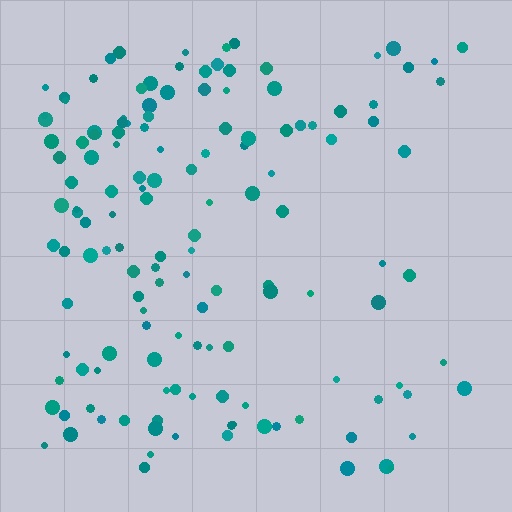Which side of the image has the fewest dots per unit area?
The right.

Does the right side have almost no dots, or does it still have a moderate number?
Still a moderate number, just noticeably fewer than the left.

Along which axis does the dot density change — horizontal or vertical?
Horizontal.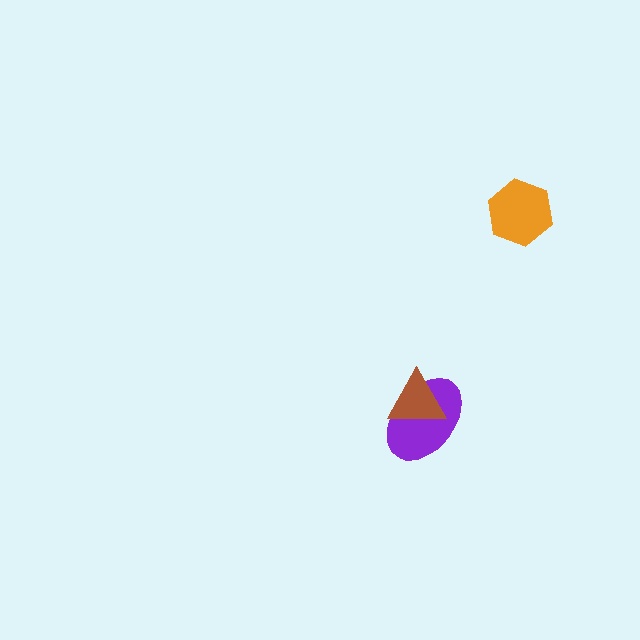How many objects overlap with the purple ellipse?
1 object overlaps with the purple ellipse.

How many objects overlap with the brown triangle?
1 object overlaps with the brown triangle.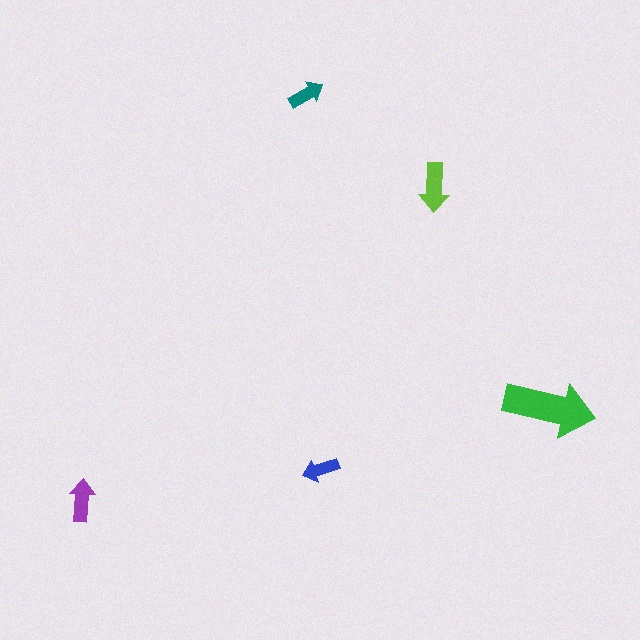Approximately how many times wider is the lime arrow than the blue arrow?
About 1.5 times wider.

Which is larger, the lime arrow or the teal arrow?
The lime one.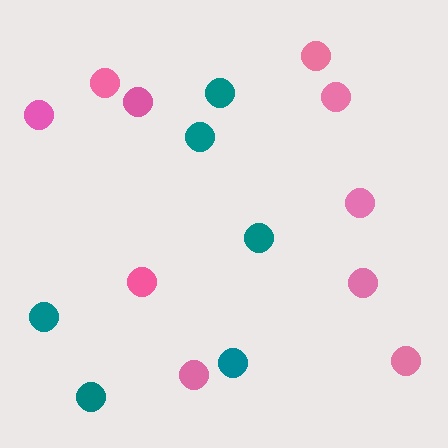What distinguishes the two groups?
There are 2 groups: one group of teal circles (6) and one group of pink circles (10).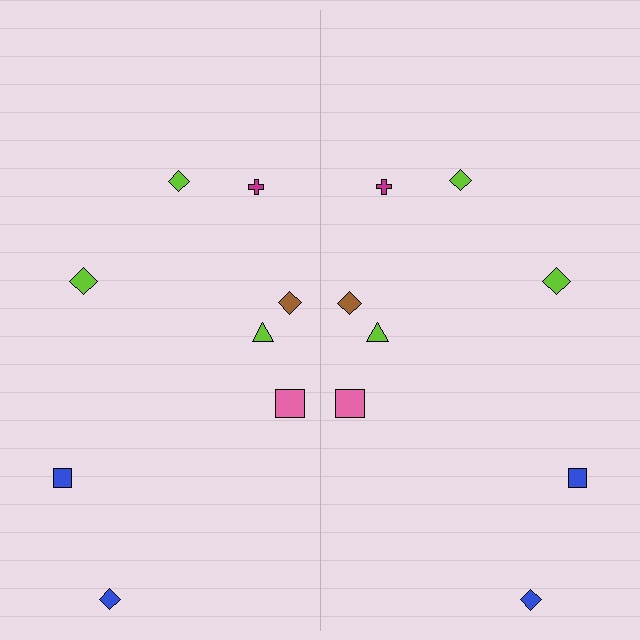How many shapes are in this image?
There are 16 shapes in this image.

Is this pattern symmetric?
Yes, this pattern has bilateral (reflection) symmetry.